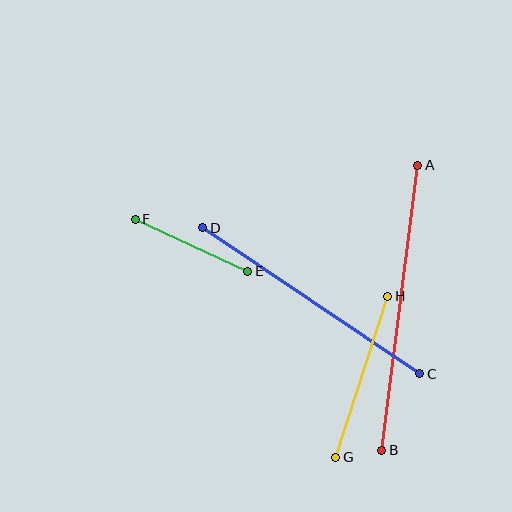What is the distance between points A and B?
The distance is approximately 287 pixels.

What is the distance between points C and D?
The distance is approximately 262 pixels.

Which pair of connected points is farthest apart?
Points A and B are farthest apart.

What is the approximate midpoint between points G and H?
The midpoint is at approximately (362, 377) pixels.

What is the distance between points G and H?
The distance is approximately 169 pixels.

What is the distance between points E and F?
The distance is approximately 124 pixels.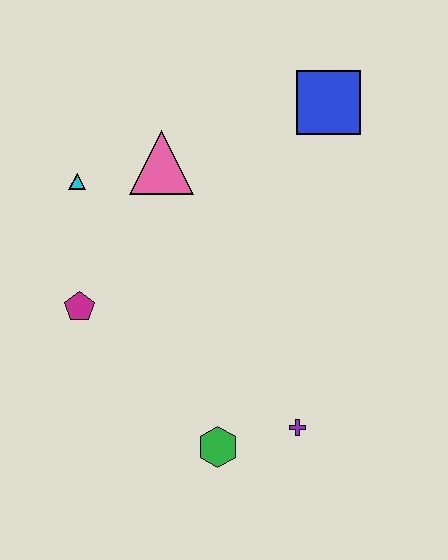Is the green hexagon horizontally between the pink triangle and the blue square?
Yes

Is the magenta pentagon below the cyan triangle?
Yes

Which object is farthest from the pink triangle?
The purple cross is farthest from the pink triangle.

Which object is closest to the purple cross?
The green hexagon is closest to the purple cross.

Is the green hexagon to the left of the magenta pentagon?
No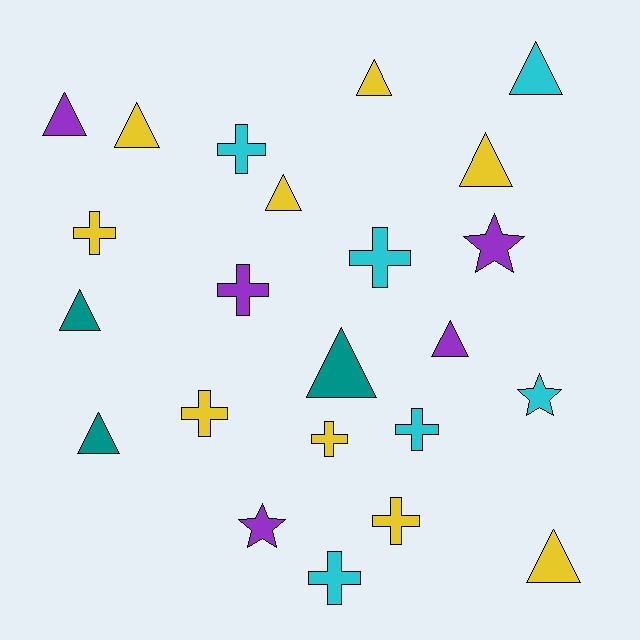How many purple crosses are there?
There is 1 purple cross.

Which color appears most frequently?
Yellow, with 9 objects.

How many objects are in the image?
There are 23 objects.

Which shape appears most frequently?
Triangle, with 11 objects.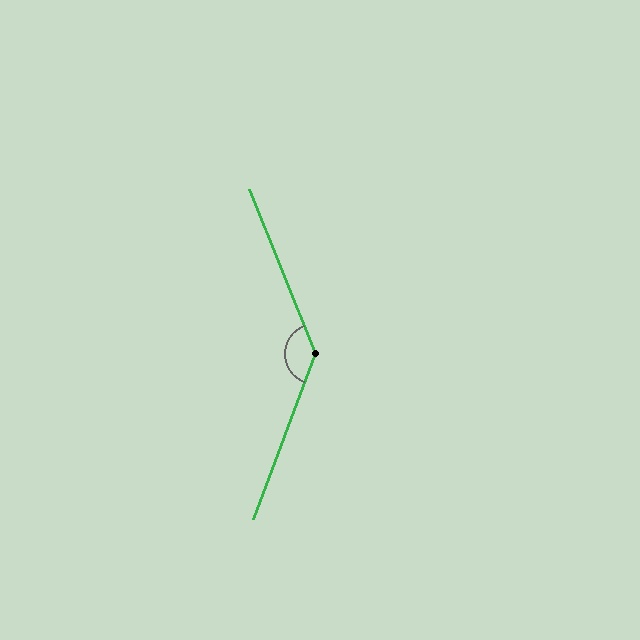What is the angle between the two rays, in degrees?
Approximately 138 degrees.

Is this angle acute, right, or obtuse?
It is obtuse.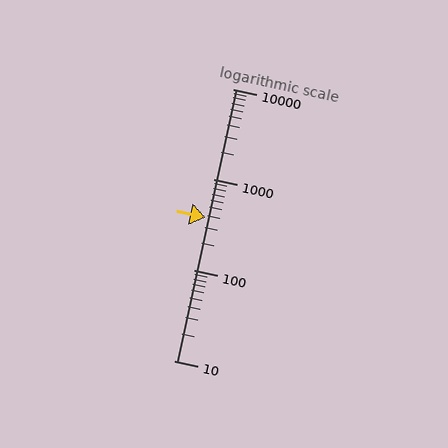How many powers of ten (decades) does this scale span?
The scale spans 3 decades, from 10 to 10000.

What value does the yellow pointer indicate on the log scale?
The pointer indicates approximately 380.